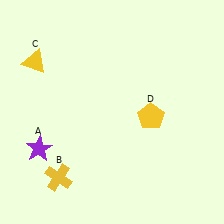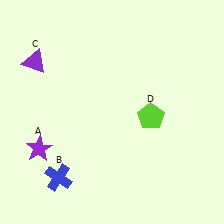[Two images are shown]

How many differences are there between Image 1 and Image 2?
There are 3 differences between the two images.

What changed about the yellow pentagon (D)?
In Image 1, D is yellow. In Image 2, it changed to lime.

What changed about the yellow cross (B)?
In Image 1, B is yellow. In Image 2, it changed to blue.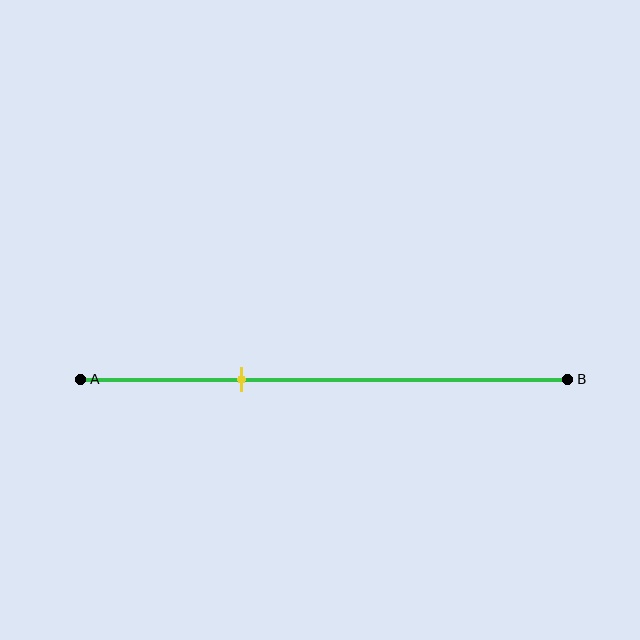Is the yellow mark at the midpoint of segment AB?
No, the mark is at about 35% from A, not at the 50% midpoint.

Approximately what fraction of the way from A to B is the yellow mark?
The yellow mark is approximately 35% of the way from A to B.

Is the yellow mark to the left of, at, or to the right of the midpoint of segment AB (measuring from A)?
The yellow mark is to the left of the midpoint of segment AB.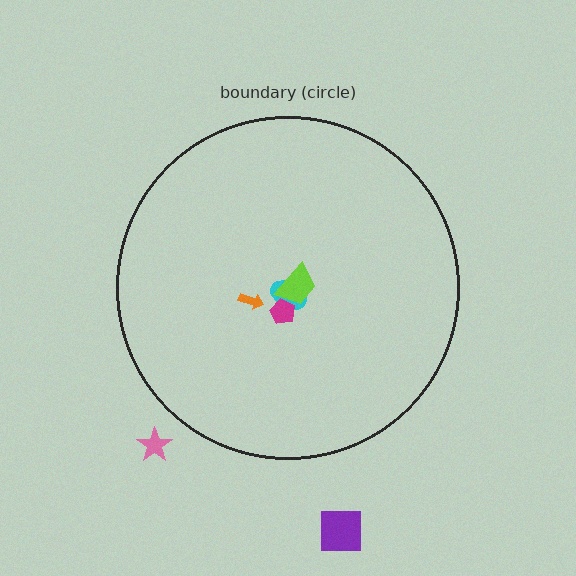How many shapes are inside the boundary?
4 inside, 2 outside.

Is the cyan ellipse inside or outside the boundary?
Inside.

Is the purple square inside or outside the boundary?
Outside.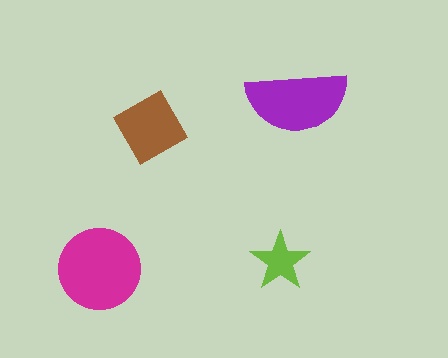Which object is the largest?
The magenta circle.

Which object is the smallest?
The lime star.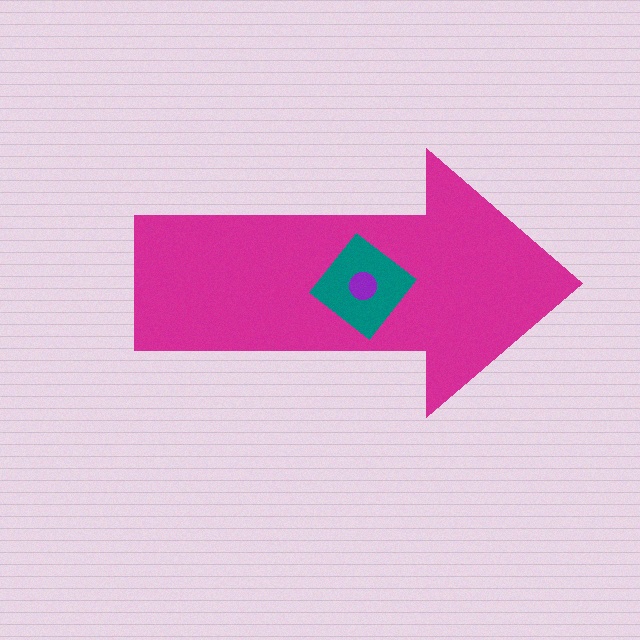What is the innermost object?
The purple circle.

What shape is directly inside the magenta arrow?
The teal diamond.